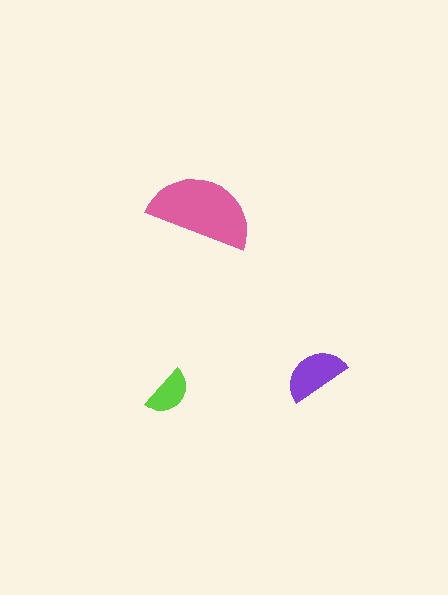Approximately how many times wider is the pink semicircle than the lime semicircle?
About 2 times wider.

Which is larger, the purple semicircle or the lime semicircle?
The purple one.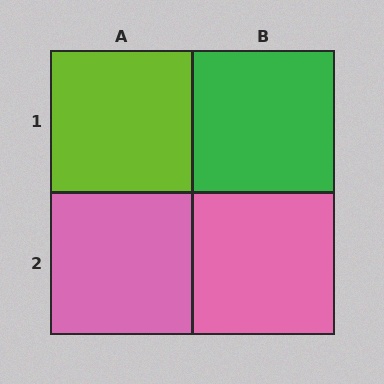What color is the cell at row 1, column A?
Lime.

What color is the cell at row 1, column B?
Green.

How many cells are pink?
2 cells are pink.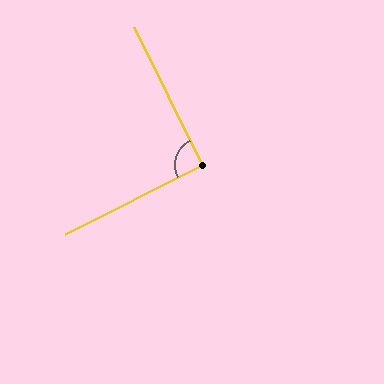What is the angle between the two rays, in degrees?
Approximately 91 degrees.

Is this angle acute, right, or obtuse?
It is approximately a right angle.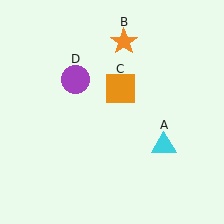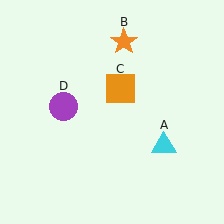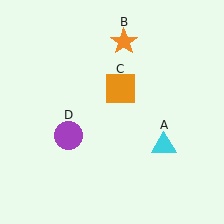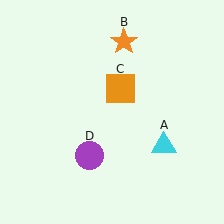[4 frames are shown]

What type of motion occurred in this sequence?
The purple circle (object D) rotated counterclockwise around the center of the scene.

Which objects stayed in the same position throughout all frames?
Cyan triangle (object A) and orange star (object B) and orange square (object C) remained stationary.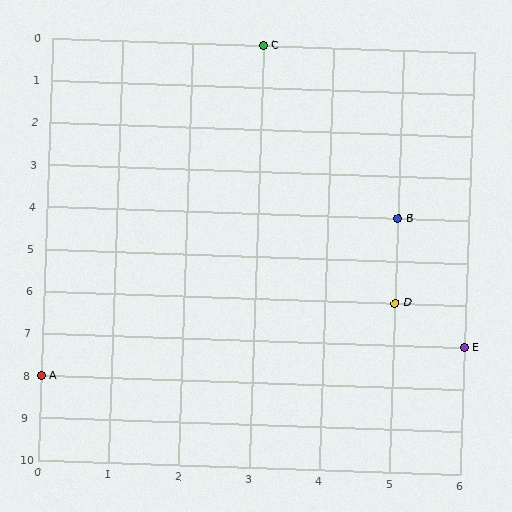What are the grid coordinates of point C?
Point C is at grid coordinates (3, 0).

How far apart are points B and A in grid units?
Points B and A are 5 columns and 4 rows apart (about 6.4 grid units diagonally).